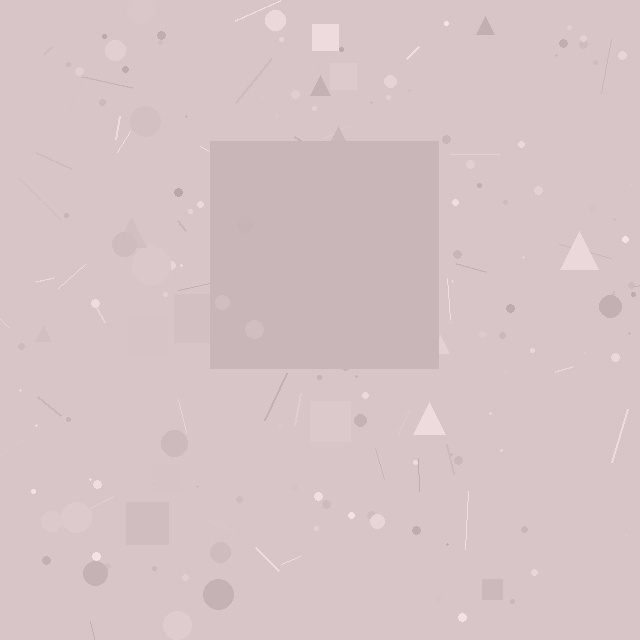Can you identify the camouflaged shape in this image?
The camouflaged shape is a square.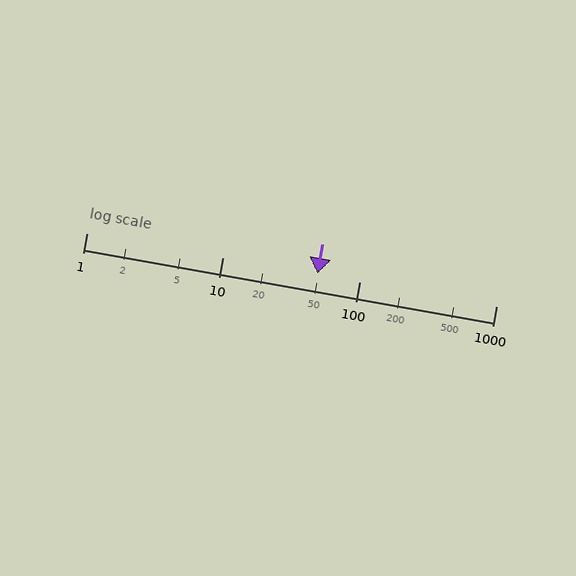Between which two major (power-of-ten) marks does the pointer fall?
The pointer is between 10 and 100.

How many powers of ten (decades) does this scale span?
The scale spans 3 decades, from 1 to 1000.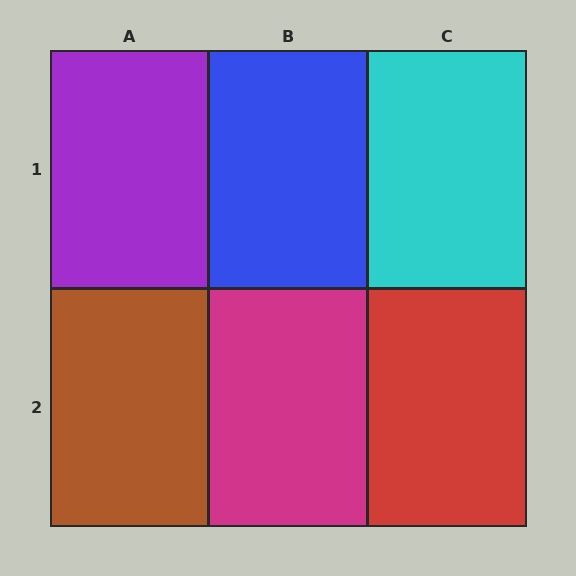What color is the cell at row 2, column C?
Red.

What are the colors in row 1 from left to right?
Purple, blue, cyan.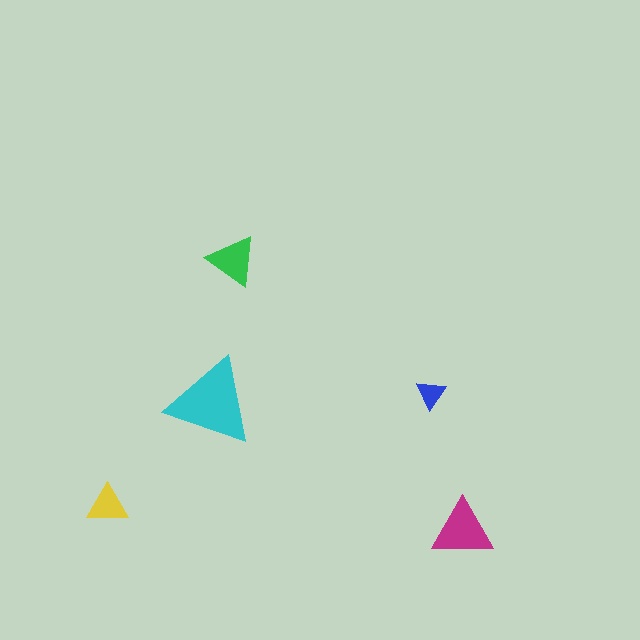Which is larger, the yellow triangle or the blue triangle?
The yellow one.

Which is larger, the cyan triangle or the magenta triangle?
The cyan one.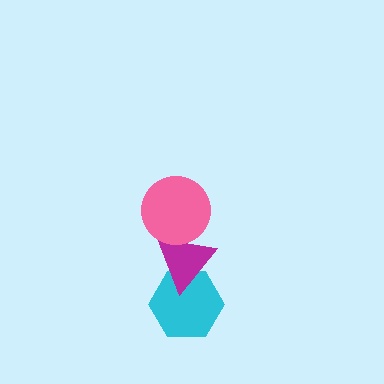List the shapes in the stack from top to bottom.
From top to bottom: the pink circle, the magenta triangle, the cyan hexagon.